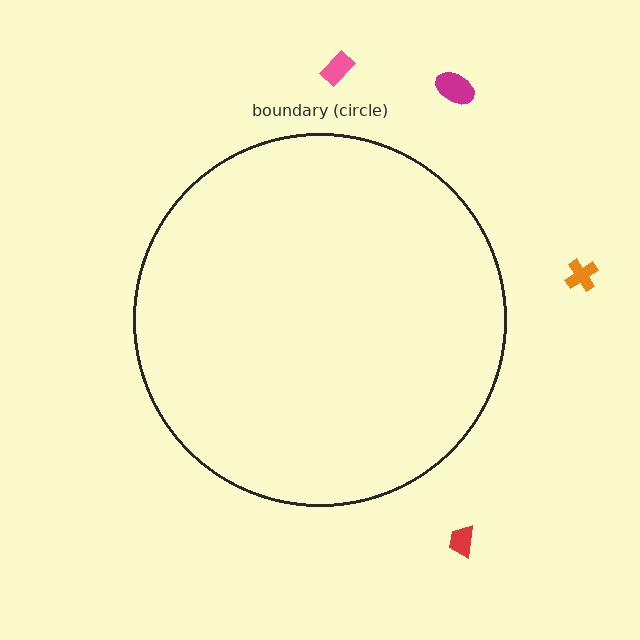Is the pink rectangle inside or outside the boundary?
Outside.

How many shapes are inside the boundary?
0 inside, 4 outside.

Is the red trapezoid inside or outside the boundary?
Outside.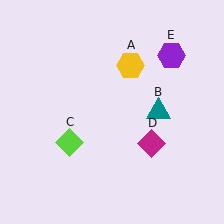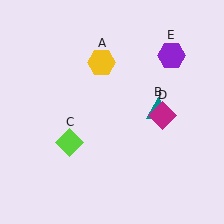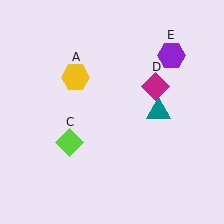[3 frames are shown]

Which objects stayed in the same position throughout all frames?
Teal triangle (object B) and lime diamond (object C) and purple hexagon (object E) remained stationary.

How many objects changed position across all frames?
2 objects changed position: yellow hexagon (object A), magenta diamond (object D).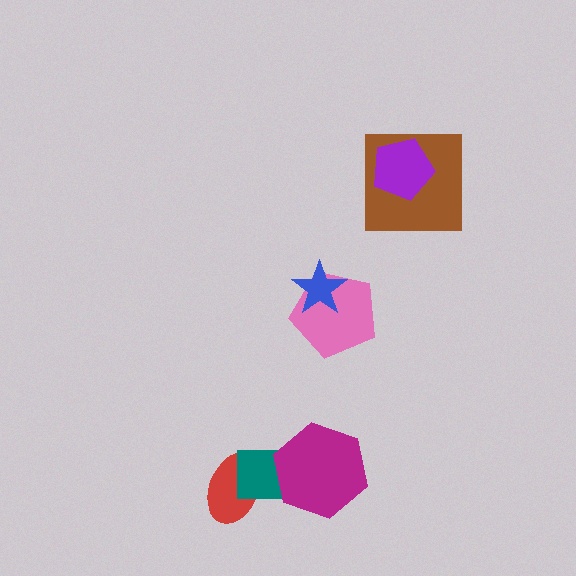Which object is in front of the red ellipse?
The teal rectangle is in front of the red ellipse.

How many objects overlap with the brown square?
1 object overlaps with the brown square.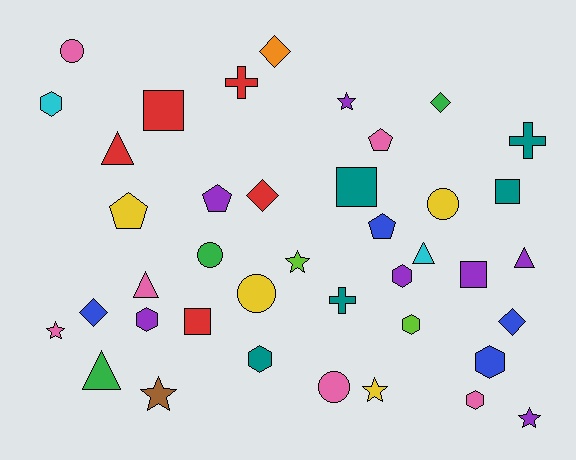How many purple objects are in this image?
There are 7 purple objects.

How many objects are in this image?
There are 40 objects.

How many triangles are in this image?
There are 5 triangles.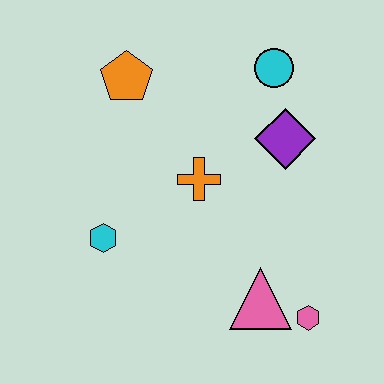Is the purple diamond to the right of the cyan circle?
Yes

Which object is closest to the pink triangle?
The pink hexagon is closest to the pink triangle.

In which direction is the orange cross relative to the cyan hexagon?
The orange cross is to the right of the cyan hexagon.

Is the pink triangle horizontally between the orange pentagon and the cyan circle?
Yes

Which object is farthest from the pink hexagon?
The orange pentagon is farthest from the pink hexagon.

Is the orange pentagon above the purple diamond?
Yes